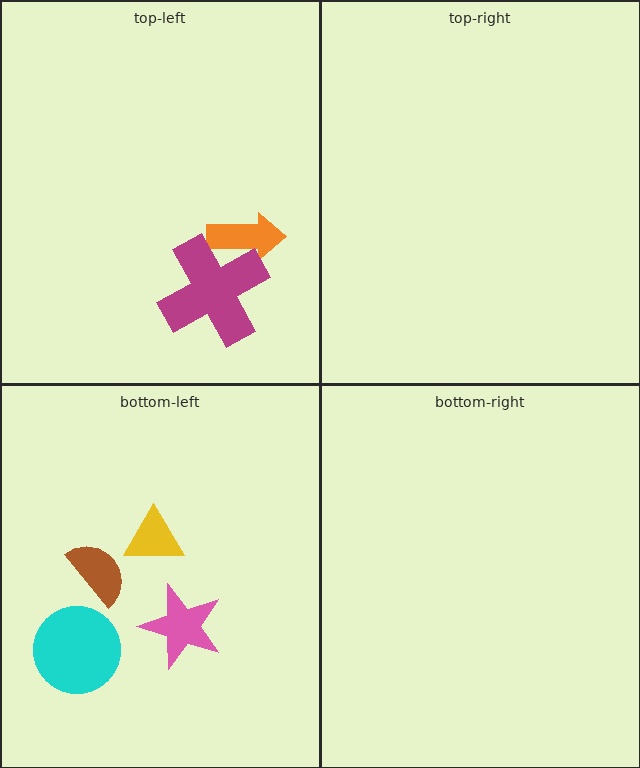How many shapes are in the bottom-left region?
4.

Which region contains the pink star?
The bottom-left region.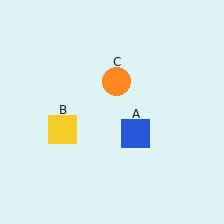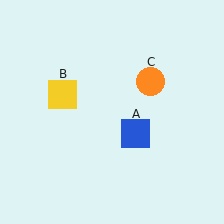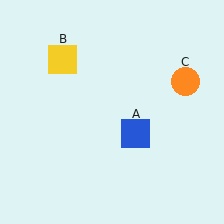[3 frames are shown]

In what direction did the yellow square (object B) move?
The yellow square (object B) moved up.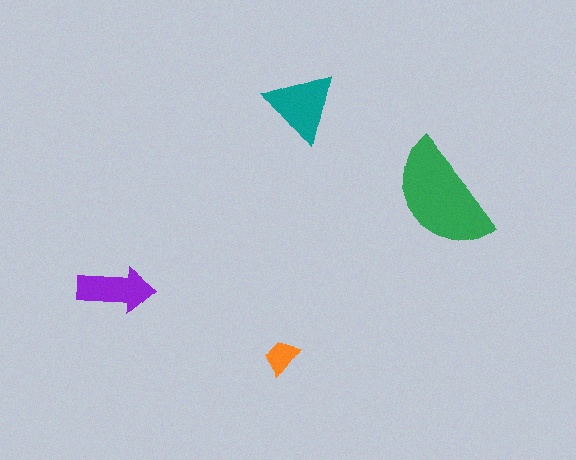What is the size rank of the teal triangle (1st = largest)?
2nd.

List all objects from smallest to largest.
The orange trapezoid, the purple arrow, the teal triangle, the green semicircle.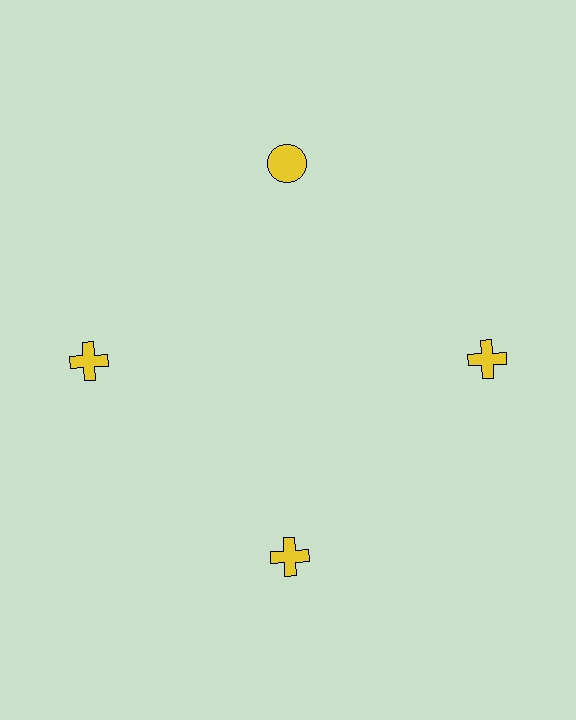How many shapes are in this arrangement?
There are 4 shapes arranged in a ring pattern.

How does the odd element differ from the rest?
It has a different shape: circle instead of cross.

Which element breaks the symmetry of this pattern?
The yellow circle at roughly the 12 o'clock position breaks the symmetry. All other shapes are yellow crosses.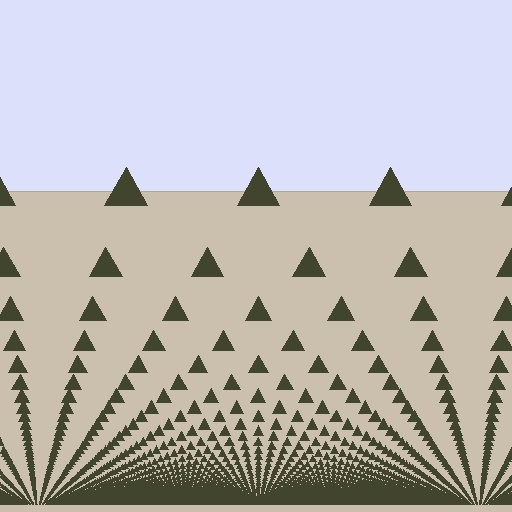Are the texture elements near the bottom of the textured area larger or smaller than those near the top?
Smaller. The gradient is inverted — elements near the bottom are smaller and denser.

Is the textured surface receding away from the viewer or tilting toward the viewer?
The surface appears to tilt toward the viewer. Texture elements get larger and sparser toward the top.